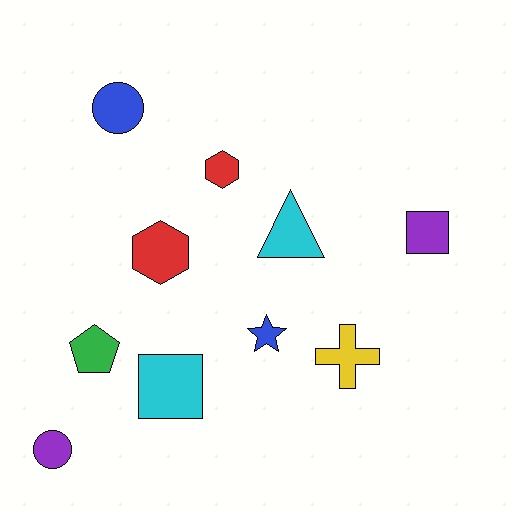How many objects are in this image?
There are 10 objects.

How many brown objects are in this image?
There are no brown objects.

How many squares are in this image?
There are 2 squares.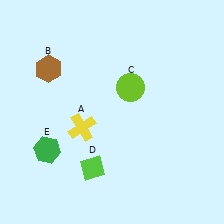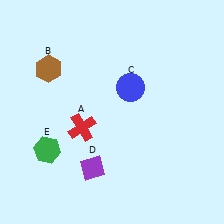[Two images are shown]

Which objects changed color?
A changed from yellow to red. C changed from lime to blue. D changed from lime to purple.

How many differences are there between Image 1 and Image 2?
There are 3 differences between the two images.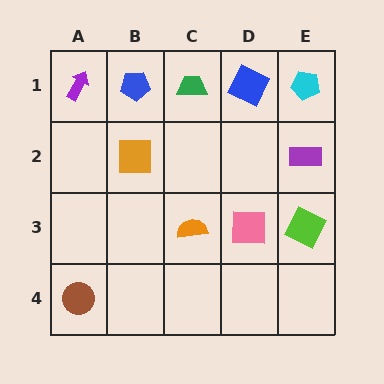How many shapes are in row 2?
2 shapes.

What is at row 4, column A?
A brown circle.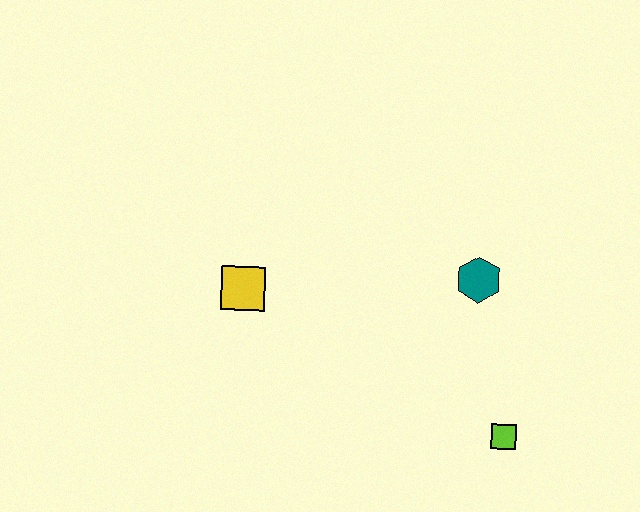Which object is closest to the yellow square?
The teal hexagon is closest to the yellow square.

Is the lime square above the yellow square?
No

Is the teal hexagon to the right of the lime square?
No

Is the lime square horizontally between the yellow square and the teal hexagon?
No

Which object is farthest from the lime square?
The yellow square is farthest from the lime square.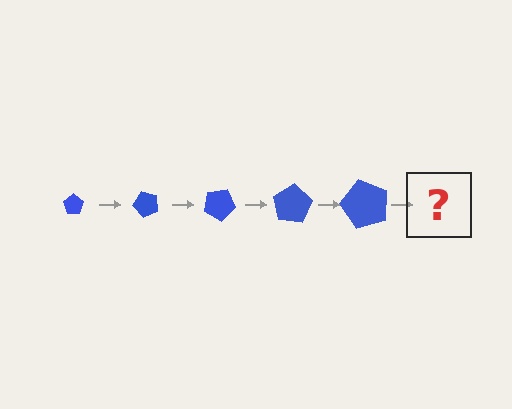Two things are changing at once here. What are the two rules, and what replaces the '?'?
The two rules are that the pentagon grows larger each step and it rotates 50 degrees each step. The '?' should be a pentagon, larger than the previous one and rotated 250 degrees from the start.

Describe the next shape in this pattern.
It should be a pentagon, larger than the previous one and rotated 250 degrees from the start.